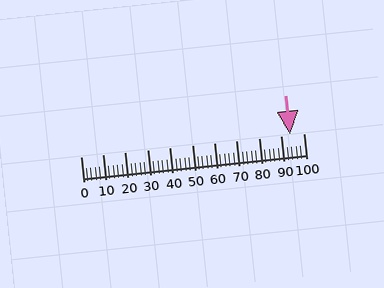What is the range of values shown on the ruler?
The ruler shows values from 0 to 100.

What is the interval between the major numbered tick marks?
The major tick marks are spaced 10 units apart.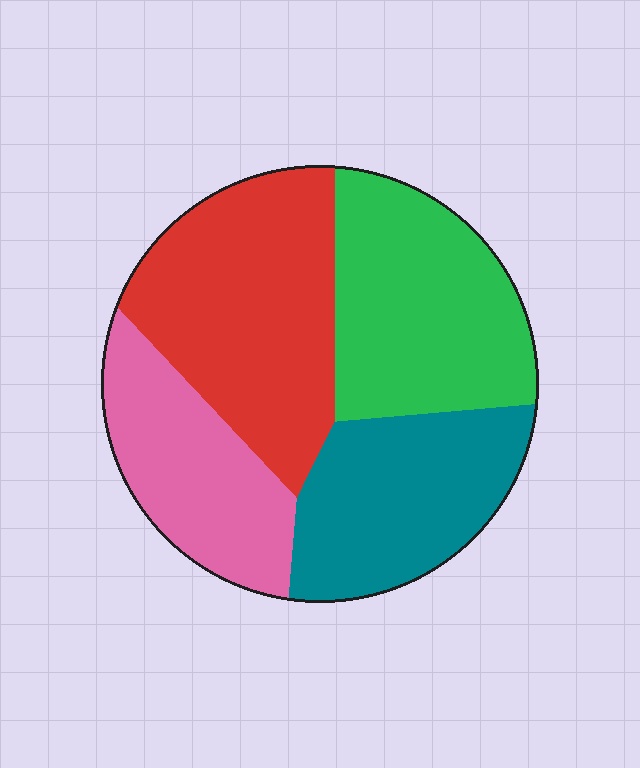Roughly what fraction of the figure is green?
Green takes up between a sixth and a third of the figure.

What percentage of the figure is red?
Red covers around 30% of the figure.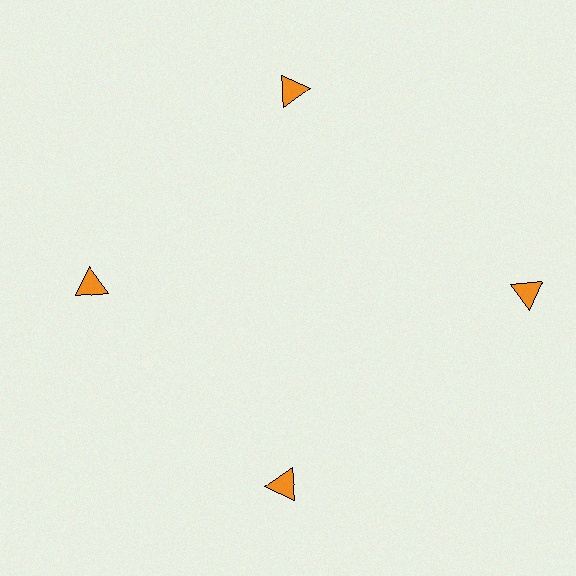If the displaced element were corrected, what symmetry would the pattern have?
It would have 4-fold rotational symmetry — the pattern would map onto itself every 90 degrees.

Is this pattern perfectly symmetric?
No. The 4 orange triangles are arranged in a ring, but one element near the 3 o'clock position is pushed outward from the center, breaking the 4-fold rotational symmetry.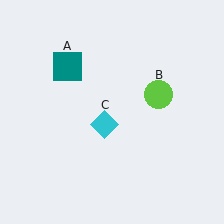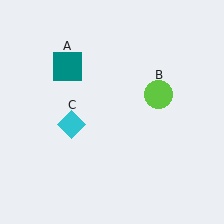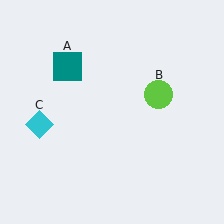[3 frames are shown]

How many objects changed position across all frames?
1 object changed position: cyan diamond (object C).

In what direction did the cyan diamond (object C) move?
The cyan diamond (object C) moved left.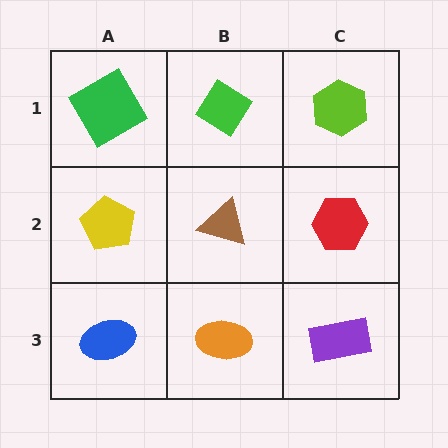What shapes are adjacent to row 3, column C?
A red hexagon (row 2, column C), an orange ellipse (row 3, column B).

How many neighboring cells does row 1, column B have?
3.